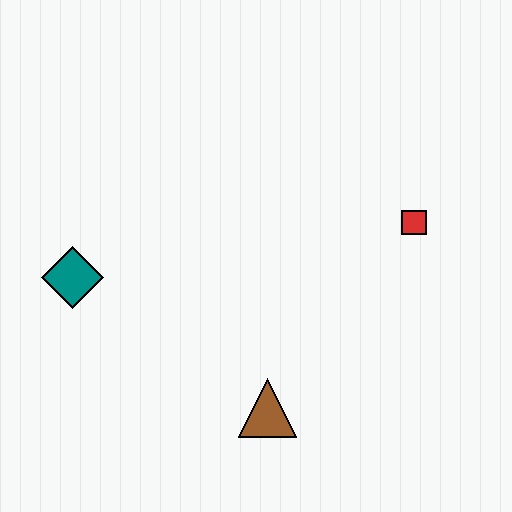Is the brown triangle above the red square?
No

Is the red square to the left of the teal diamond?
No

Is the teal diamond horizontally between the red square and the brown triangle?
No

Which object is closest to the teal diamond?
The brown triangle is closest to the teal diamond.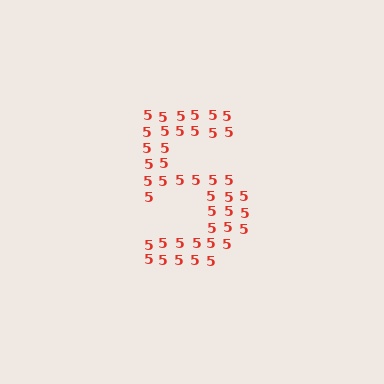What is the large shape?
The large shape is the digit 5.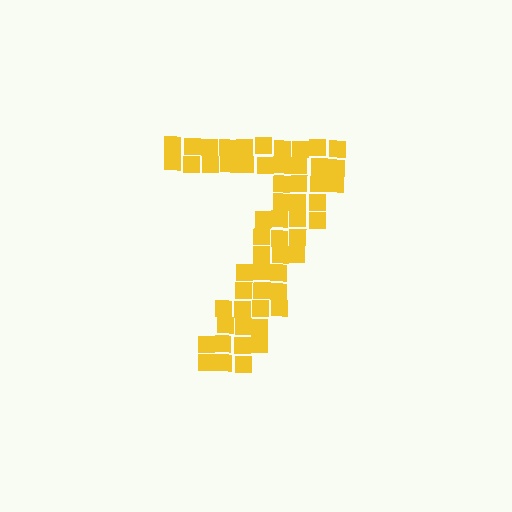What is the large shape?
The large shape is the digit 7.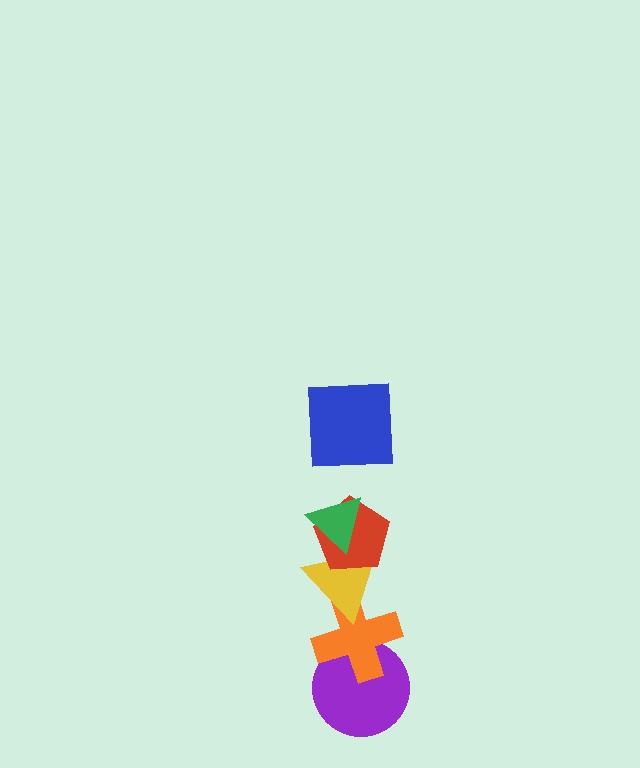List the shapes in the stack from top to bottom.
From top to bottom: the blue square, the green triangle, the red pentagon, the yellow triangle, the orange cross, the purple circle.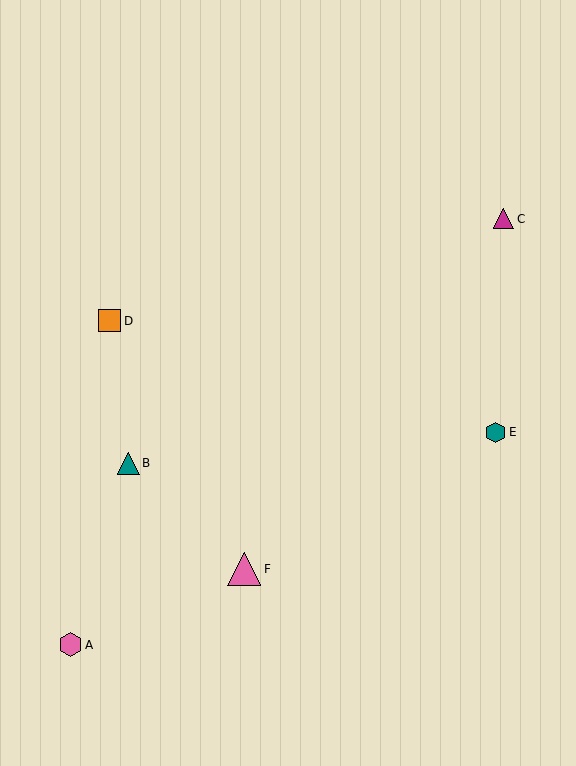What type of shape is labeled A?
Shape A is a pink hexagon.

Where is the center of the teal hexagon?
The center of the teal hexagon is at (495, 432).